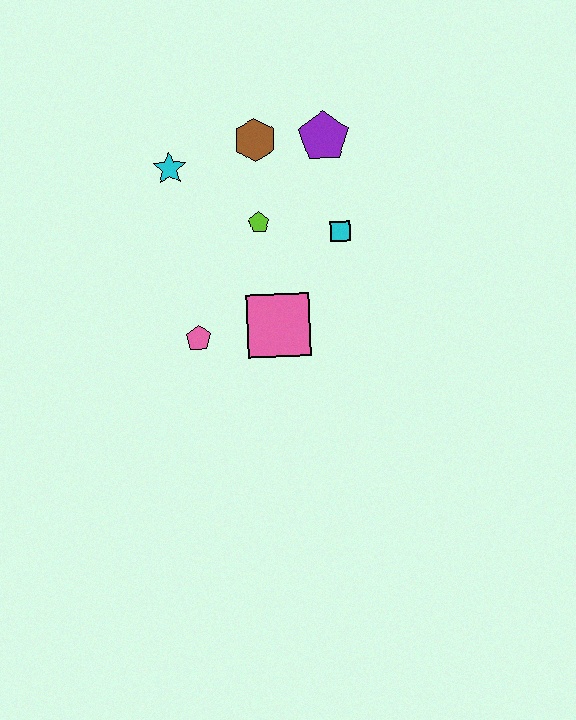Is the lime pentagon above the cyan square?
Yes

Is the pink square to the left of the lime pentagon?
No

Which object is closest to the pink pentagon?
The pink square is closest to the pink pentagon.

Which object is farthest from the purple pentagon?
The pink pentagon is farthest from the purple pentagon.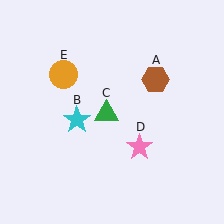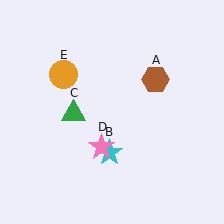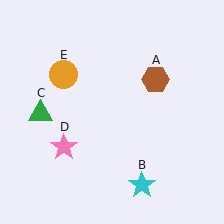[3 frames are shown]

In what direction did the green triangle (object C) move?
The green triangle (object C) moved left.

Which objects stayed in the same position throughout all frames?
Brown hexagon (object A) and orange circle (object E) remained stationary.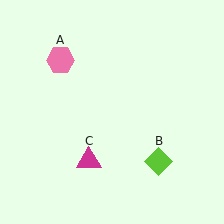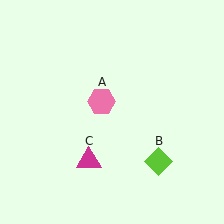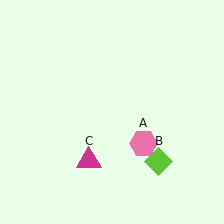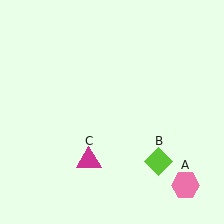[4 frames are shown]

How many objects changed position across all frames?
1 object changed position: pink hexagon (object A).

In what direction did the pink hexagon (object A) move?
The pink hexagon (object A) moved down and to the right.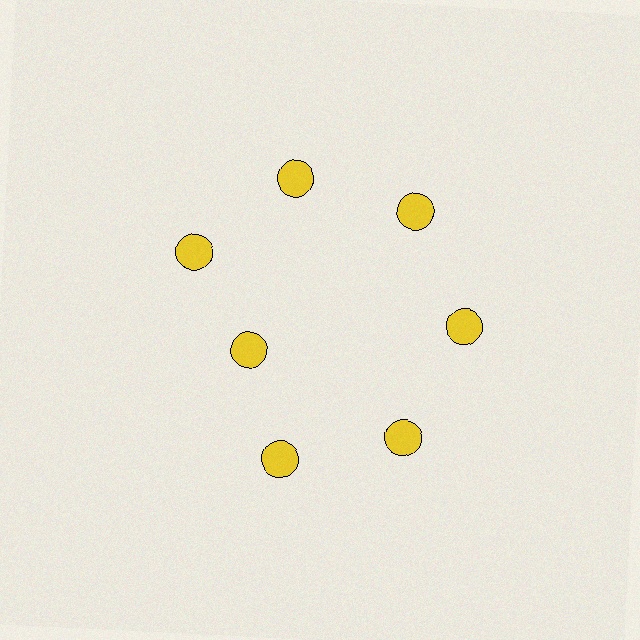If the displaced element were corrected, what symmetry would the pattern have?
It would have 7-fold rotational symmetry — the pattern would map onto itself every 51 degrees.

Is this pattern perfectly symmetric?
No. The 7 yellow circles are arranged in a ring, but one element near the 8 o'clock position is pulled inward toward the center, breaking the 7-fold rotational symmetry.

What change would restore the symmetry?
The symmetry would be restored by moving it outward, back onto the ring so that all 7 circles sit at equal angles and equal distance from the center.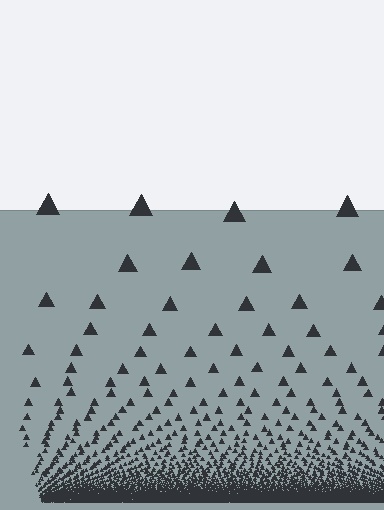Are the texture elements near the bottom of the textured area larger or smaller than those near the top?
Smaller. The gradient is inverted — elements near the bottom are smaller and denser.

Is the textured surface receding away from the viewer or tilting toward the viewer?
The surface appears to tilt toward the viewer. Texture elements get larger and sparser toward the top.